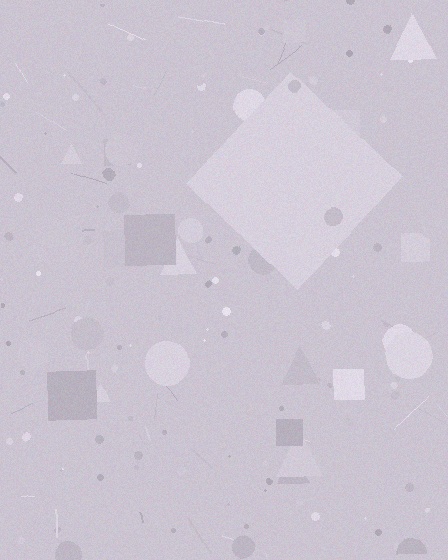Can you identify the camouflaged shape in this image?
The camouflaged shape is a diamond.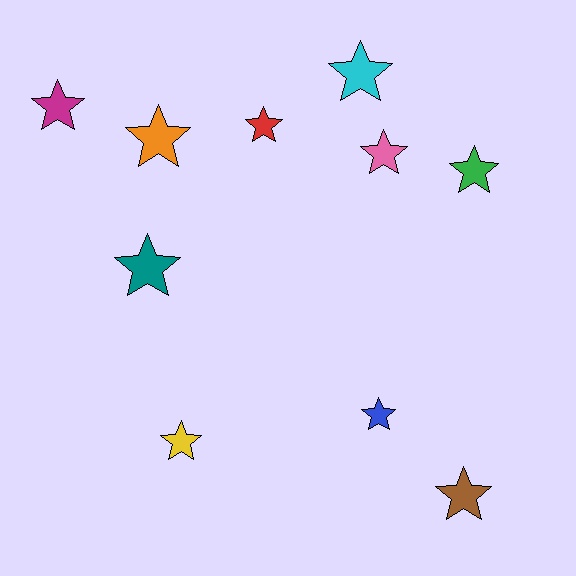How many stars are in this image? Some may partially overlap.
There are 10 stars.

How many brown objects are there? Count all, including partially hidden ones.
There is 1 brown object.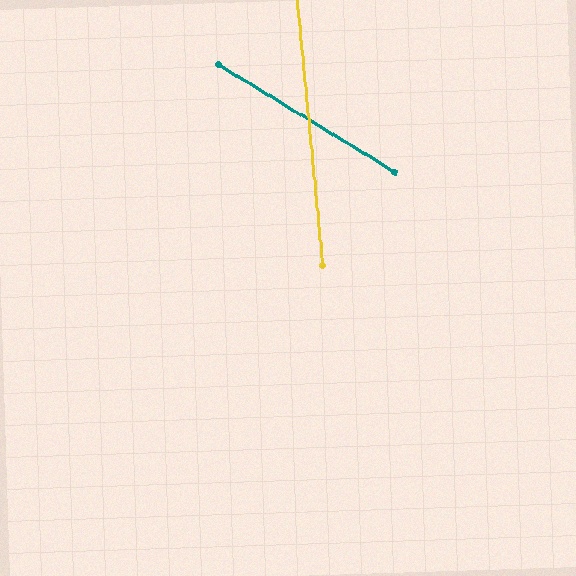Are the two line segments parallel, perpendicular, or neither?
Neither parallel nor perpendicular — they differ by about 53°.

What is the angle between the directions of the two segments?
Approximately 53 degrees.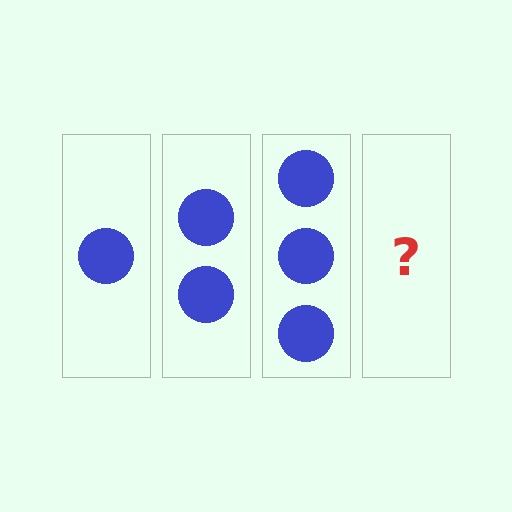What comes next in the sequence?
The next element should be 4 circles.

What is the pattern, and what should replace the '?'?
The pattern is that each step adds one more circle. The '?' should be 4 circles.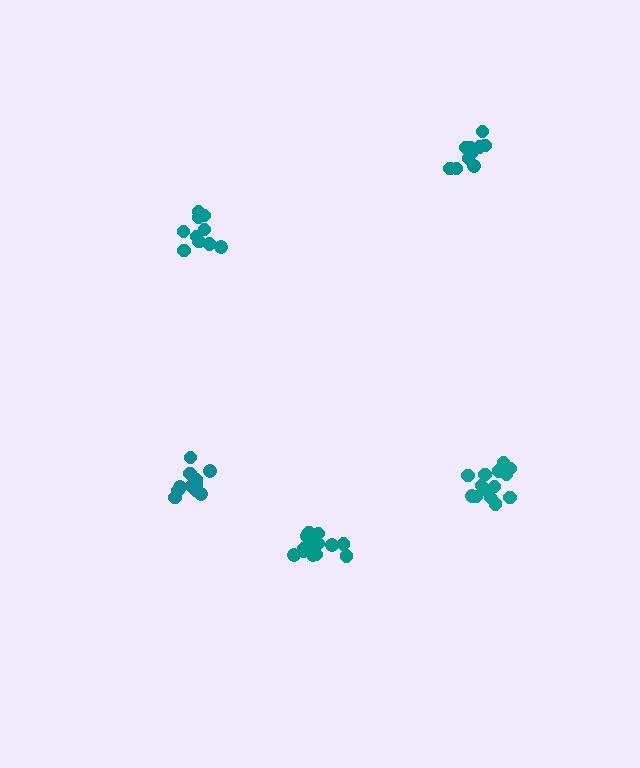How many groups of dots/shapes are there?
There are 5 groups.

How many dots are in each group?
Group 1: 14 dots, Group 2: 10 dots, Group 3: 10 dots, Group 4: 14 dots, Group 5: 11 dots (59 total).